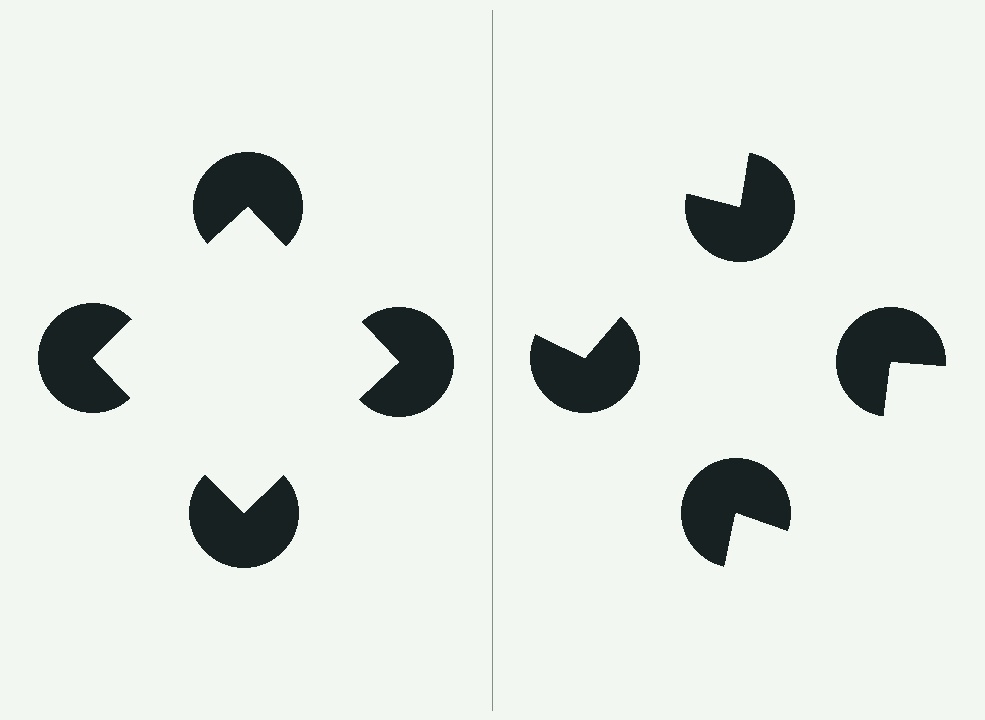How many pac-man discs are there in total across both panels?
8 — 4 on each side.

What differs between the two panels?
The pac-man discs are positioned identically on both sides; only the wedge orientations differ. On the left they align to a square; on the right they are misaligned.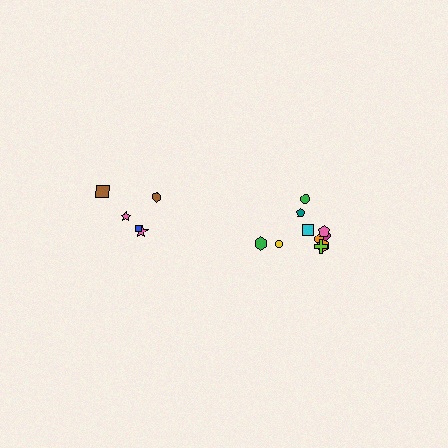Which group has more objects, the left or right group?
The right group.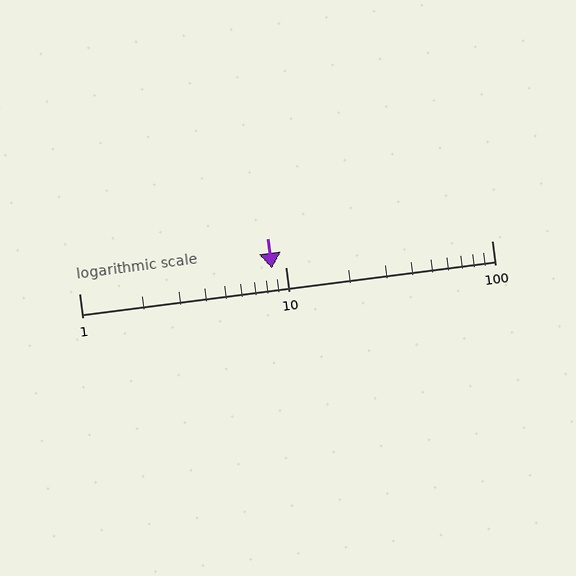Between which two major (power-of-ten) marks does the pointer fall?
The pointer is between 1 and 10.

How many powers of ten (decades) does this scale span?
The scale spans 2 decades, from 1 to 100.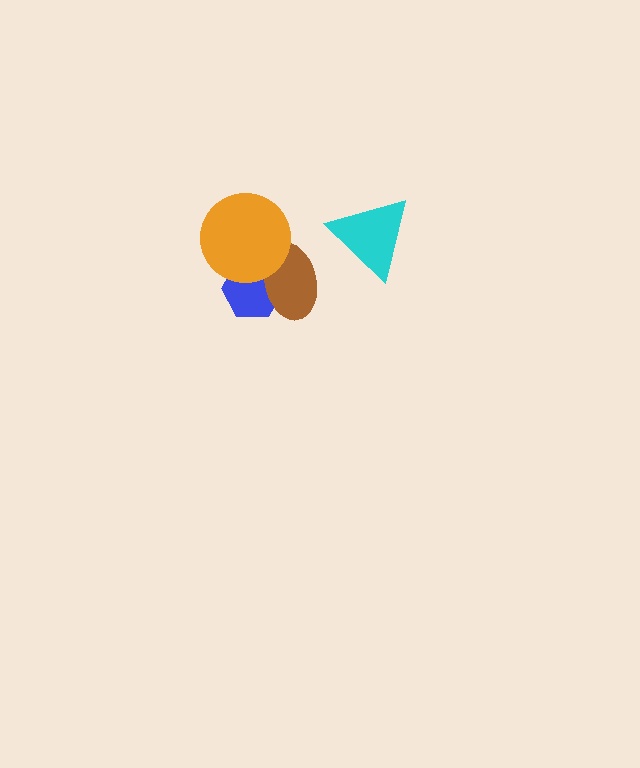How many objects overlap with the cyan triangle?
0 objects overlap with the cyan triangle.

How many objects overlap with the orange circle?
2 objects overlap with the orange circle.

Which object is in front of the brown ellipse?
The orange circle is in front of the brown ellipse.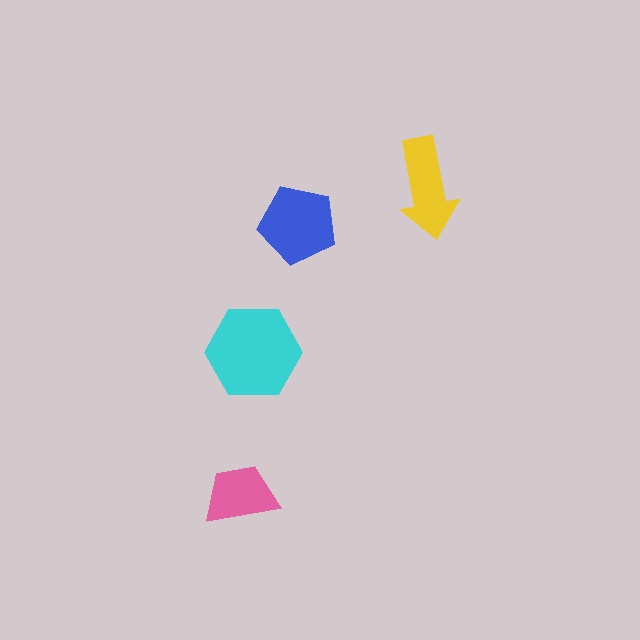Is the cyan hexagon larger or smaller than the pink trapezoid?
Larger.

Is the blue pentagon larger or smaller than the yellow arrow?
Larger.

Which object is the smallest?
The pink trapezoid.